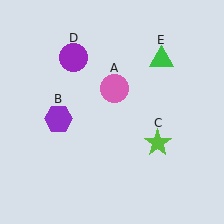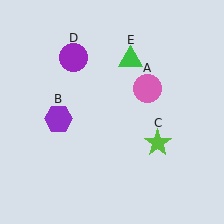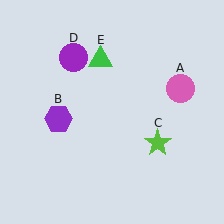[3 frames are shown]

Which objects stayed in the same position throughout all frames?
Purple hexagon (object B) and lime star (object C) and purple circle (object D) remained stationary.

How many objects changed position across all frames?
2 objects changed position: pink circle (object A), green triangle (object E).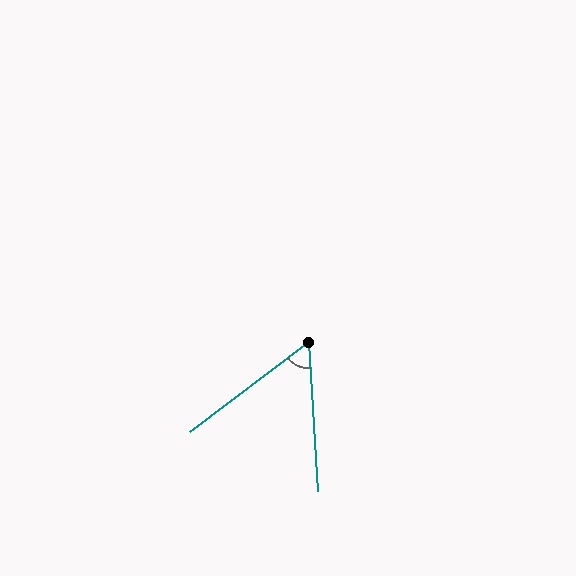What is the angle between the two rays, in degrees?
Approximately 57 degrees.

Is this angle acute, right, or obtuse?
It is acute.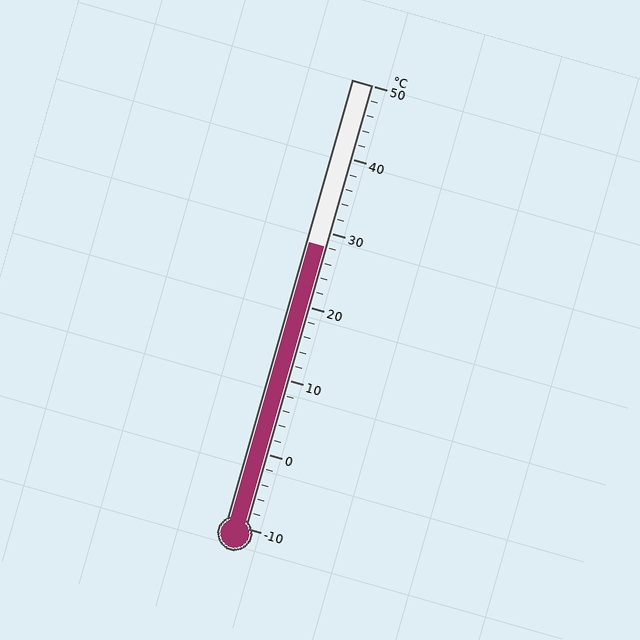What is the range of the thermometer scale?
The thermometer scale ranges from -10°C to 50°C.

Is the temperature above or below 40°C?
The temperature is below 40°C.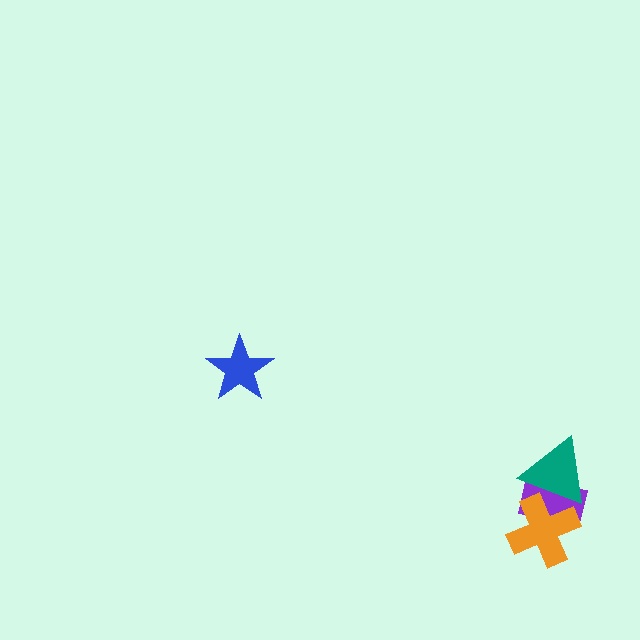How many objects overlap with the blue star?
0 objects overlap with the blue star.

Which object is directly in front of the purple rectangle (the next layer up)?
The orange cross is directly in front of the purple rectangle.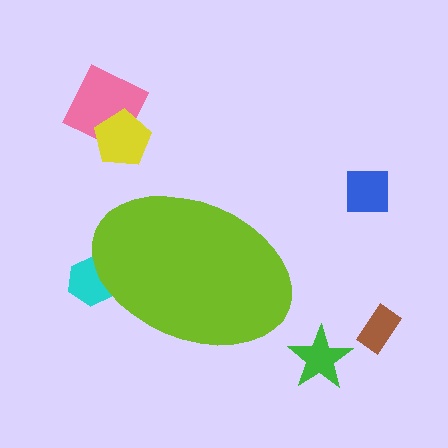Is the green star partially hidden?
No, the green star is fully visible.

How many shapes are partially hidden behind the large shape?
1 shape is partially hidden.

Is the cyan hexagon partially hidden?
Yes, the cyan hexagon is partially hidden behind the lime ellipse.